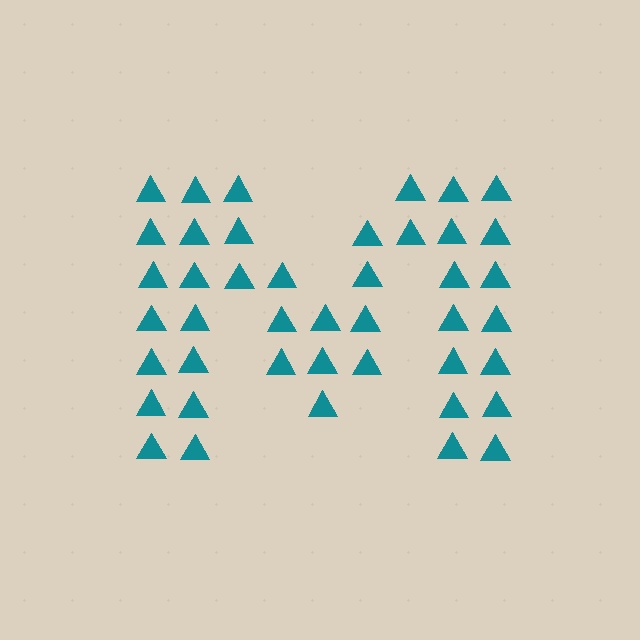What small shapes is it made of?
It is made of small triangles.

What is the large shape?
The large shape is the letter M.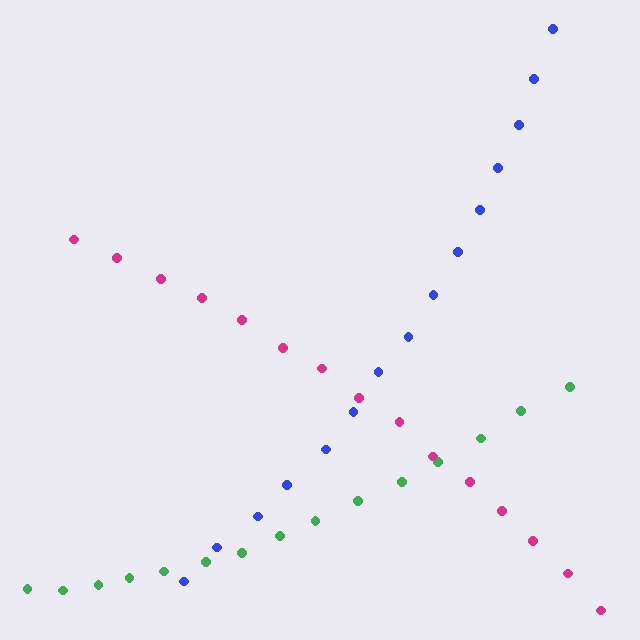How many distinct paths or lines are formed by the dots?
There are 3 distinct paths.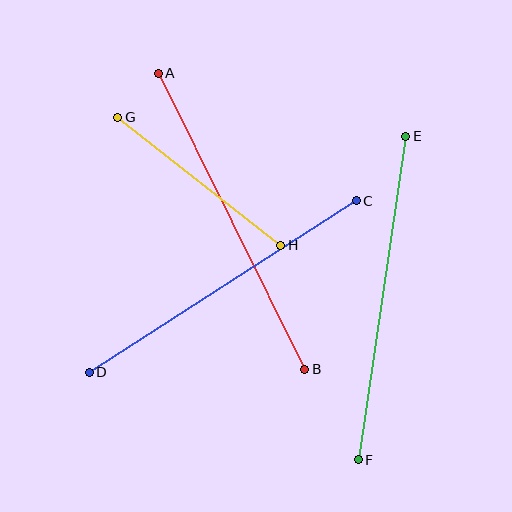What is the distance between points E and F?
The distance is approximately 327 pixels.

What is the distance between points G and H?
The distance is approximately 207 pixels.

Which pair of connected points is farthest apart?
Points A and B are farthest apart.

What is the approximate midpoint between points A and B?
The midpoint is at approximately (232, 221) pixels.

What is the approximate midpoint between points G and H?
The midpoint is at approximately (199, 181) pixels.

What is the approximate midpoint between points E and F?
The midpoint is at approximately (382, 298) pixels.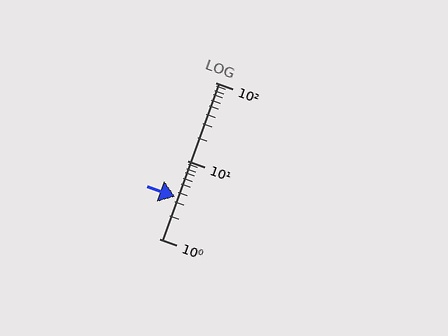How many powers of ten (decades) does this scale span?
The scale spans 2 decades, from 1 to 100.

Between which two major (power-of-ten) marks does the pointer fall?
The pointer is between 1 and 10.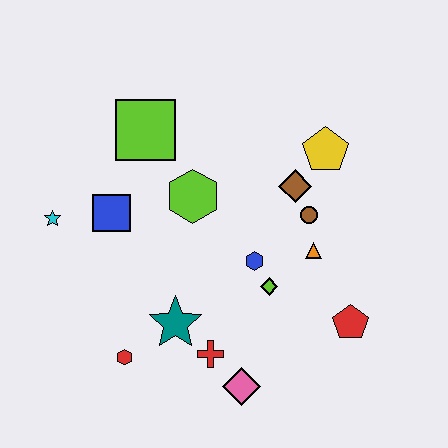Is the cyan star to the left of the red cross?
Yes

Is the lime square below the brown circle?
No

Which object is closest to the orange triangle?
The brown circle is closest to the orange triangle.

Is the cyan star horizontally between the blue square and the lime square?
No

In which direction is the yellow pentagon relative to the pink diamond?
The yellow pentagon is above the pink diamond.